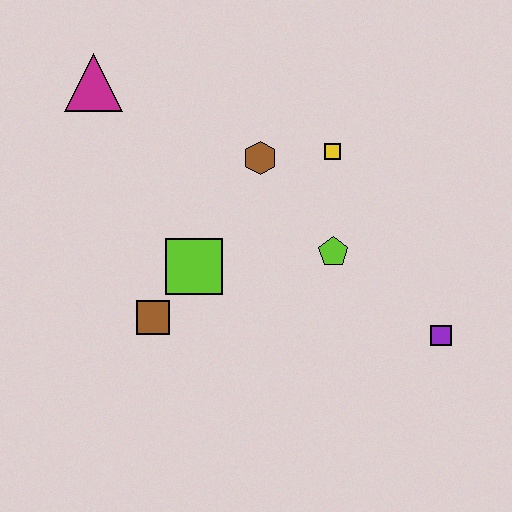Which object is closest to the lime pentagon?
The yellow square is closest to the lime pentagon.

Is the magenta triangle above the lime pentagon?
Yes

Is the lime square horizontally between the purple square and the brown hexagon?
No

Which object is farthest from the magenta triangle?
The purple square is farthest from the magenta triangle.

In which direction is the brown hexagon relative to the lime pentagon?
The brown hexagon is above the lime pentagon.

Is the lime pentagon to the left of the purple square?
Yes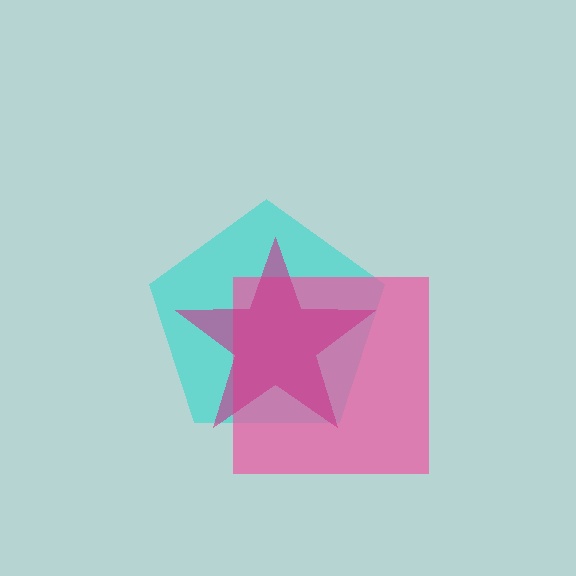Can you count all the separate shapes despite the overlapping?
Yes, there are 3 separate shapes.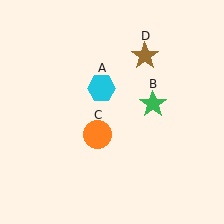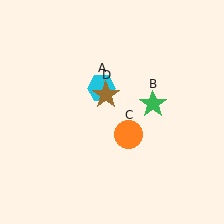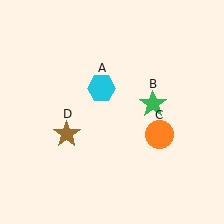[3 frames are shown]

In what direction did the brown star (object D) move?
The brown star (object D) moved down and to the left.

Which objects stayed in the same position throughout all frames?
Cyan hexagon (object A) and green star (object B) remained stationary.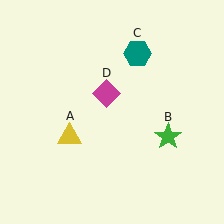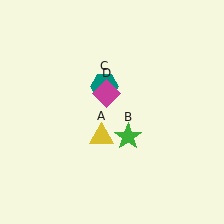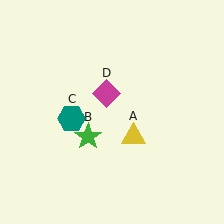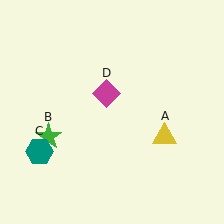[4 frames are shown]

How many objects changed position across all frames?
3 objects changed position: yellow triangle (object A), green star (object B), teal hexagon (object C).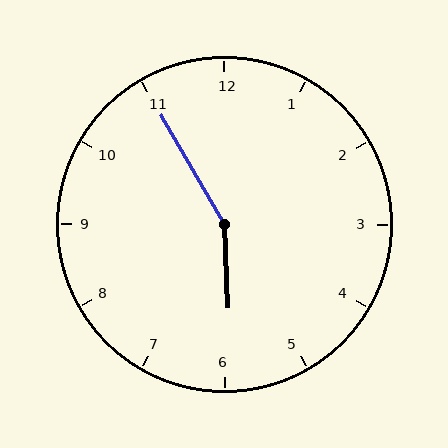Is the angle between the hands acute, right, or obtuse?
It is obtuse.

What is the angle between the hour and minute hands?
Approximately 152 degrees.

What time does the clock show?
5:55.